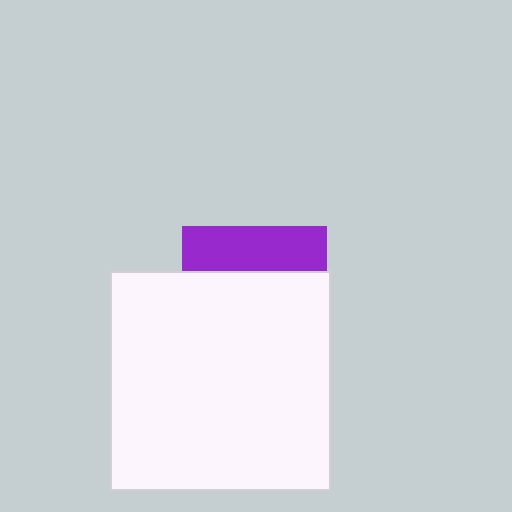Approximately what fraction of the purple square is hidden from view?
Roughly 68% of the purple square is hidden behind the white square.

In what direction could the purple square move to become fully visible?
The purple square could move up. That would shift it out from behind the white square entirely.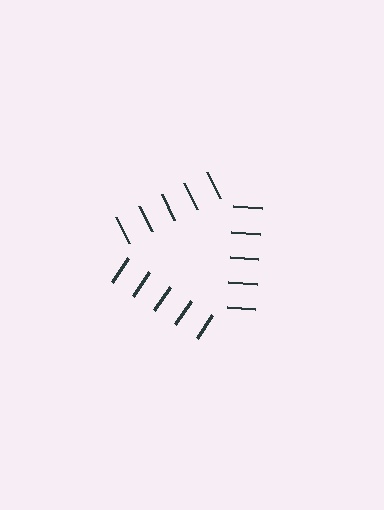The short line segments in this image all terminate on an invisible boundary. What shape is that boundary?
An illusory triangle — the line segments terminate on its edges but no continuous stroke is drawn.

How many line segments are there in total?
15 — 5 along each of the 3 edges.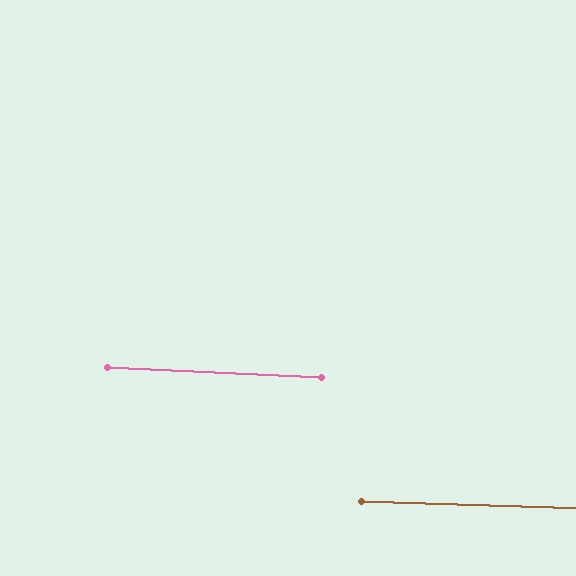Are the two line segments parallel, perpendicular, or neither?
Parallel — their directions differ by only 1.0°.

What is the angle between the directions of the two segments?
Approximately 1 degree.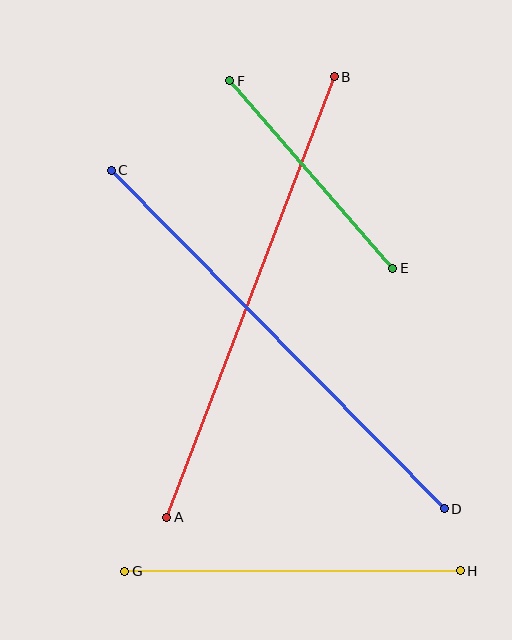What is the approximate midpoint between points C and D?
The midpoint is at approximately (278, 340) pixels.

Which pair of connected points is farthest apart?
Points C and D are farthest apart.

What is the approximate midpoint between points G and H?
The midpoint is at approximately (293, 571) pixels.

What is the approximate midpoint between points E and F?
The midpoint is at approximately (311, 175) pixels.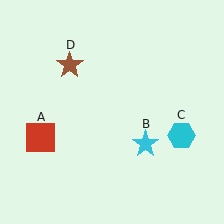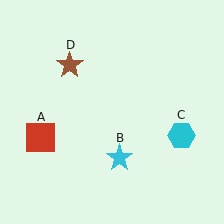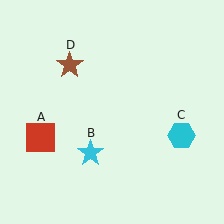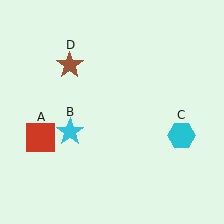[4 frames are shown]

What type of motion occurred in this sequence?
The cyan star (object B) rotated clockwise around the center of the scene.